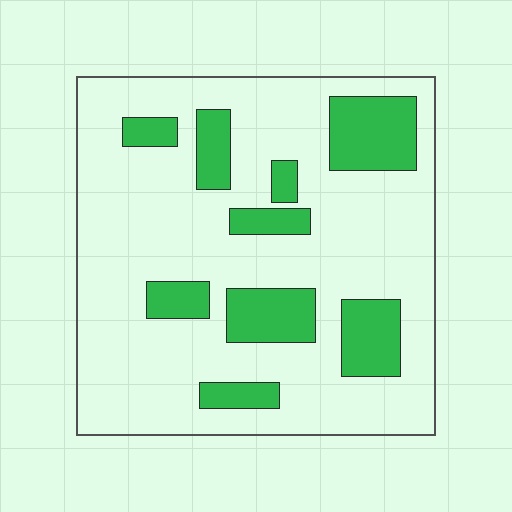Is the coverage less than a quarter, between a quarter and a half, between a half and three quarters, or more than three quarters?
Less than a quarter.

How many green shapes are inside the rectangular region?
9.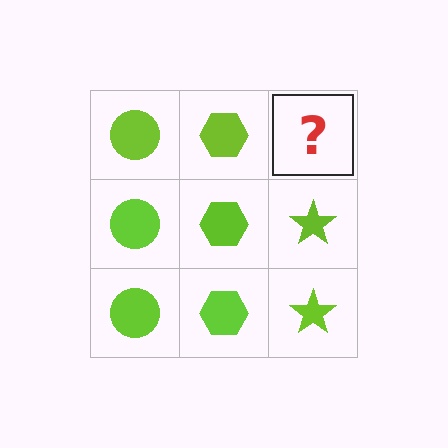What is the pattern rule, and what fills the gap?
The rule is that each column has a consistent shape. The gap should be filled with a lime star.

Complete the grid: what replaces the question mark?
The question mark should be replaced with a lime star.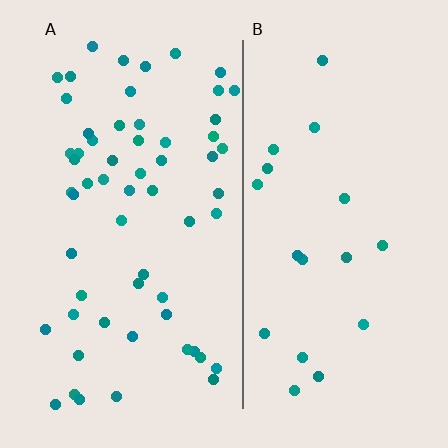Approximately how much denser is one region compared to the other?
Approximately 3.1× — region A over region B.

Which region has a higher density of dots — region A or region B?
A (the left).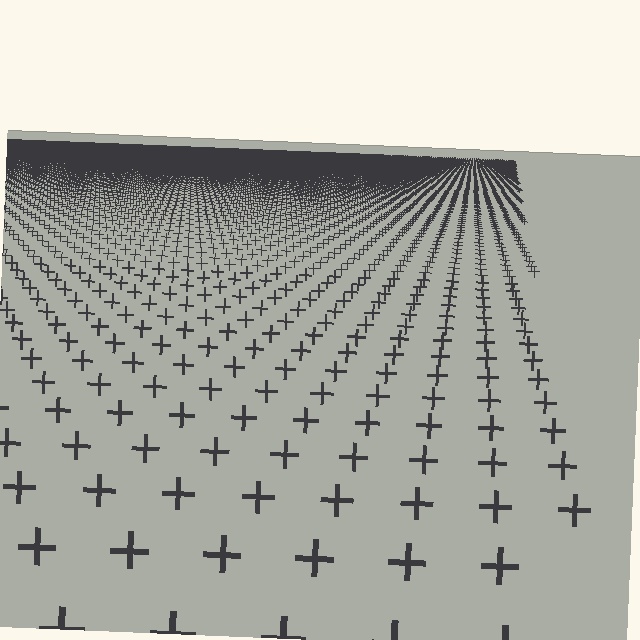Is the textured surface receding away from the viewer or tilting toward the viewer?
The surface is receding away from the viewer. Texture elements get smaller and denser toward the top.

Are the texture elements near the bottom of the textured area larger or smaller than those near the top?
Larger. Near the bottom, elements are closer to the viewer and appear at a bigger on-screen size.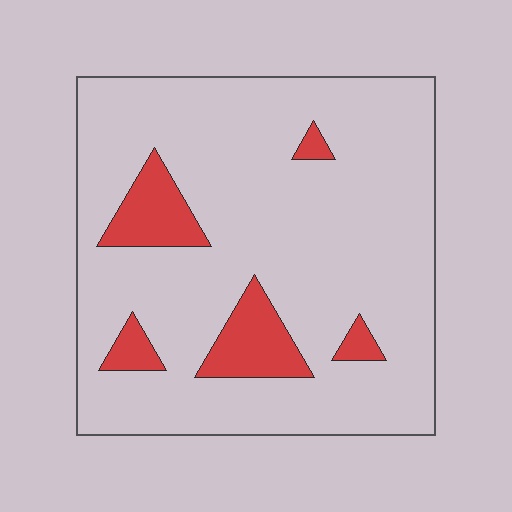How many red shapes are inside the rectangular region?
5.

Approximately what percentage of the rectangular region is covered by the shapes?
Approximately 15%.